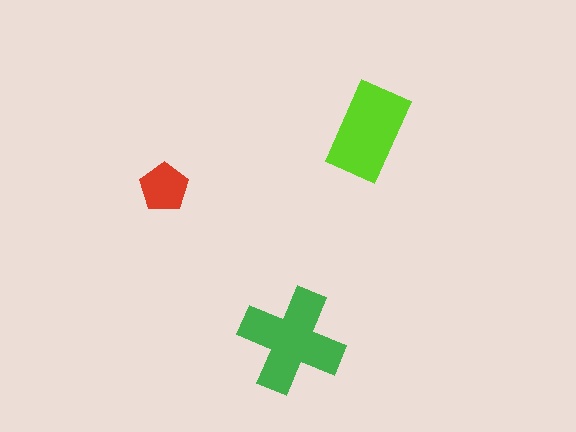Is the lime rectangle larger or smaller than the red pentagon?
Larger.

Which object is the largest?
The green cross.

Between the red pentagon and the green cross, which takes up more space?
The green cross.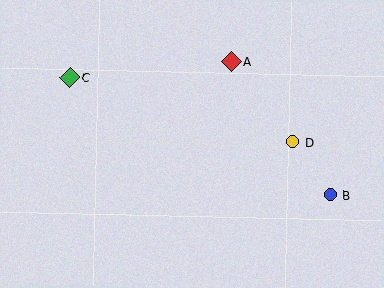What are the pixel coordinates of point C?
Point C is at (70, 77).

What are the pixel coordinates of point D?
Point D is at (293, 142).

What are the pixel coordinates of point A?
Point A is at (231, 62).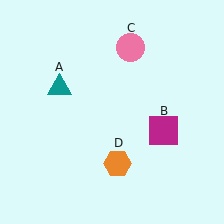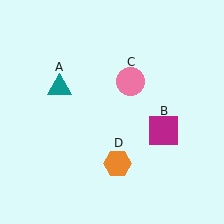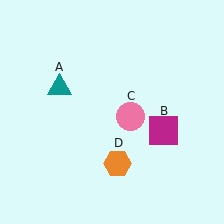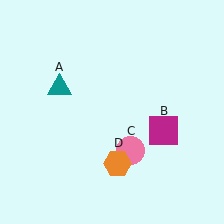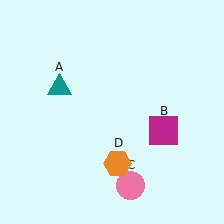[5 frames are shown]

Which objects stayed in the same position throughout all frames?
Teal triangle (object A) and magenta square (object B) and orange hexagon (object D) remained stationary.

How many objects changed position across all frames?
1 object changed position: pink circle (object C).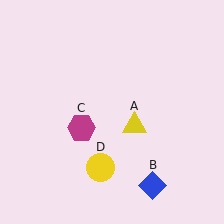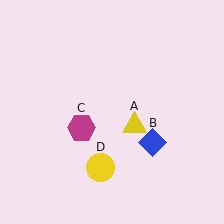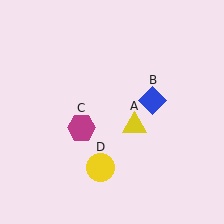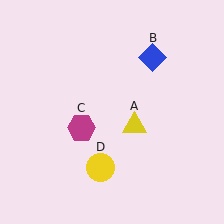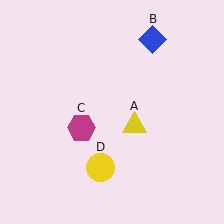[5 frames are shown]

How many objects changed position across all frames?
1 object changed position: blue diamond (object B).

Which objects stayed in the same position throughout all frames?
Yellow triangle (object A) and magenta hexagon (object C) and yellow circle (object D) remained stationary.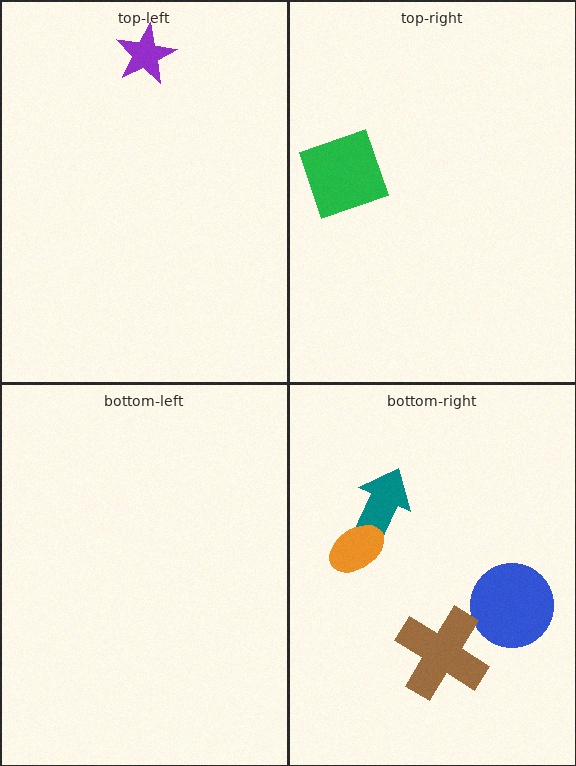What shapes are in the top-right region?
The green square.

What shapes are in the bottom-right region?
The blue circle, the brown cross, the teal arrow, the orange ellipse.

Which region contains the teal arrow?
The bottom-right region.